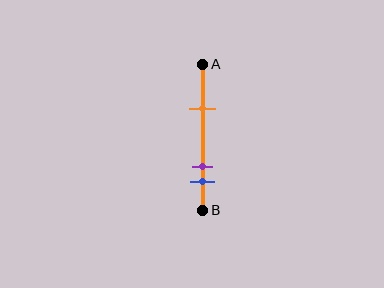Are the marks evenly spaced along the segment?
No, the marks are not evenly spaced.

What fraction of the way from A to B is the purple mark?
The purple mark is approximately 70% (0.7) of the way from A to B.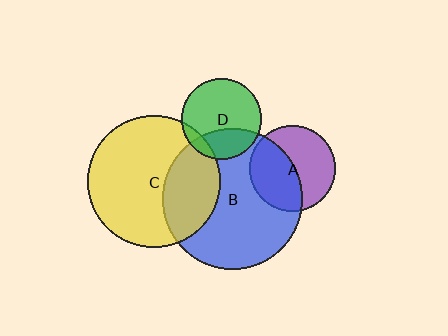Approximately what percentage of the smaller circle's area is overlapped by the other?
Approximately 30%.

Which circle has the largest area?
Circle B (blue).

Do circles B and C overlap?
Yes.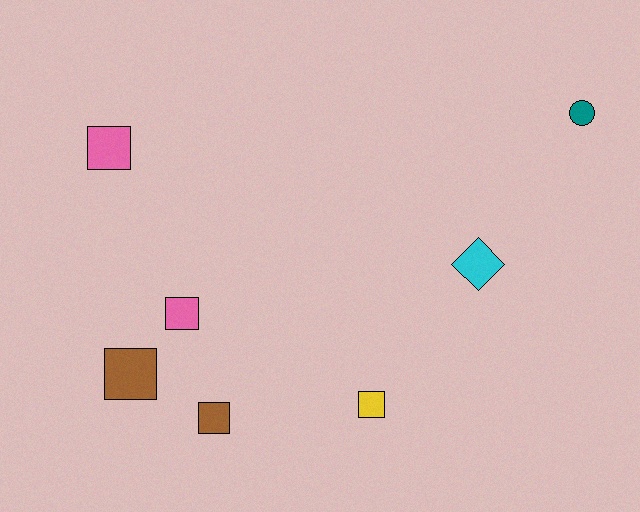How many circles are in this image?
There is 1 circle.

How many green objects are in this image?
There are no green objects.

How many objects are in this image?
There are 7 objects.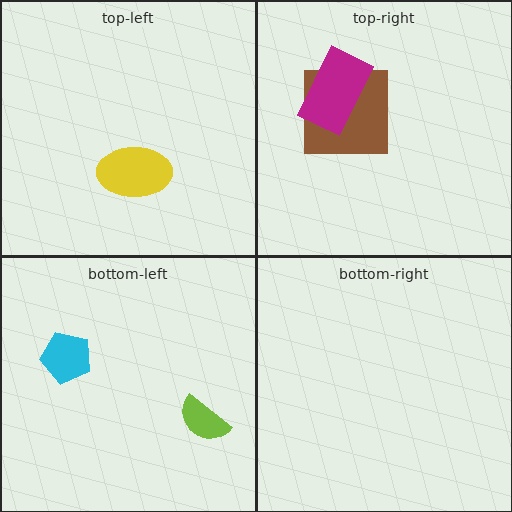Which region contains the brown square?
The top-right region.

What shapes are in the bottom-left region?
The lime semicircle, the cyan pentagon.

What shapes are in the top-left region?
The yellow ellipse.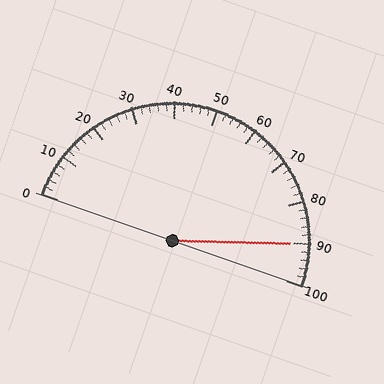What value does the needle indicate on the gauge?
The needle indicates approximately 90.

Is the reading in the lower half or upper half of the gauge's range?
The reading is in the upper half of the range (0 to 100).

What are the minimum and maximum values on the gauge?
The gauge ranges from 0 to 100.